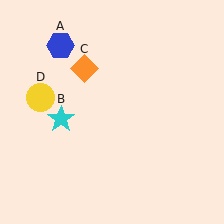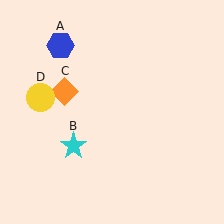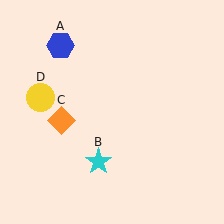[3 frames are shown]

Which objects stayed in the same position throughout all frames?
Blue hexagon (object A) and yellow circle (object D) remained stationary.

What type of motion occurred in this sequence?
The cyan star (object B), orange diamond (object C) rotated counterclockwise around the center of the scene.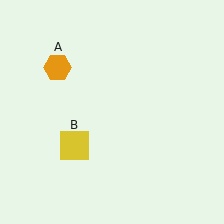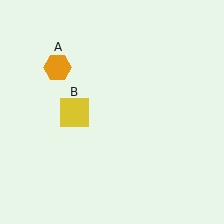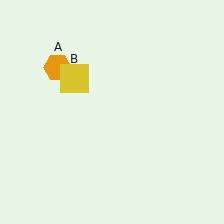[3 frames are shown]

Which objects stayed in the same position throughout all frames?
Orange hexagon (object A) remained stationary.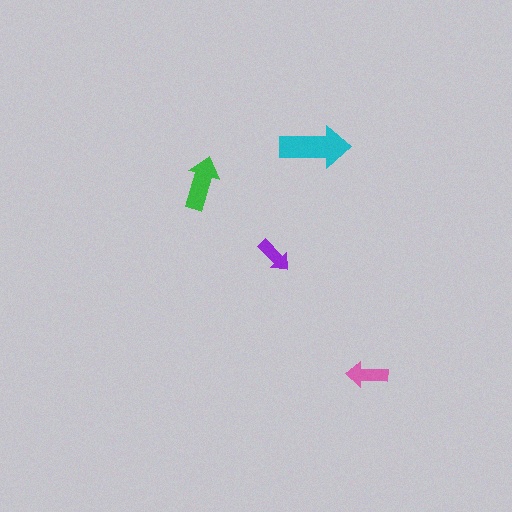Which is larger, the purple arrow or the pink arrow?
The pink one.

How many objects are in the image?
There are 4 objects in the image.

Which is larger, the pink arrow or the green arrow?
The green one.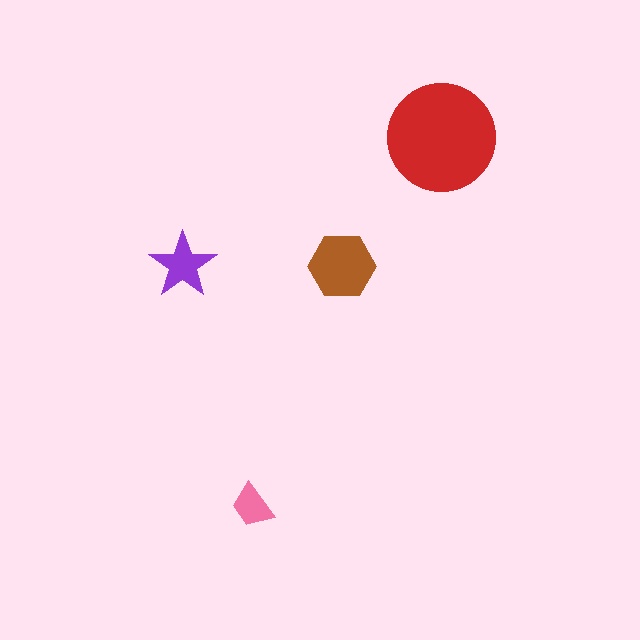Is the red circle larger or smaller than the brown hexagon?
Larger.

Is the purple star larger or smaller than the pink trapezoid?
Larger.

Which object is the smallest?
The pink trapezoid.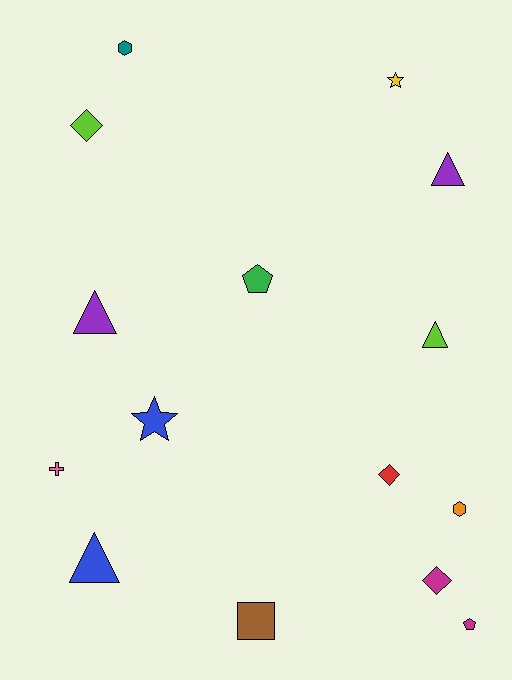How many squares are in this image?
There is 1 square.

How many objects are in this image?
There are 15 objects.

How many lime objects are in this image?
There are 2 lime objects.